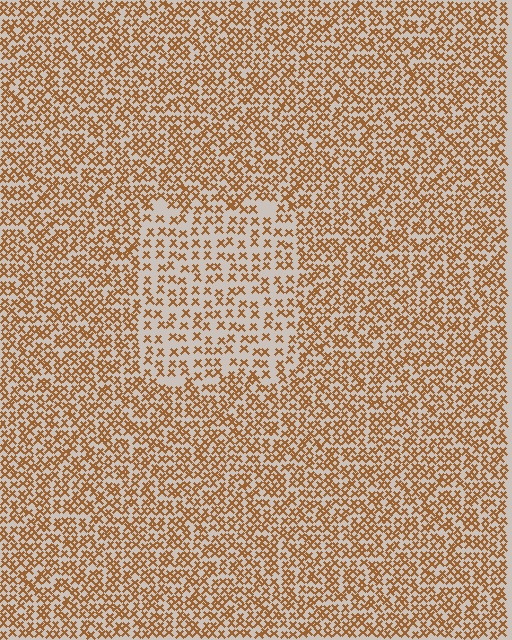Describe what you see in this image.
The image contains small brown elements arranged at two different densities. A rectangle-shaped region is visible where the elements are less densely packed than the surrounding area.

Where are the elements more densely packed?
The elements are more densely packed outside the rectangle boundary.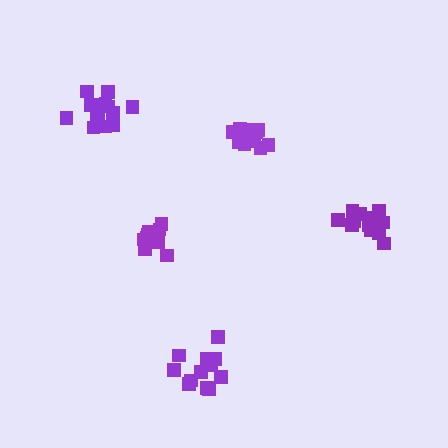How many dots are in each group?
Group 1: 12 dots, Group 2: 13 dots, Group 3: 14 dots, Group 4: 13 dots, Group 5: 15 dots (67 total).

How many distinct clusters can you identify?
There are 5 distinct clusters.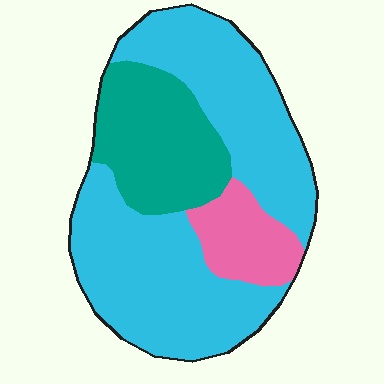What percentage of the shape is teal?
Teal takes up about one quarter (1/4) of the shape.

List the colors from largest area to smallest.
From largest to smallest: cyan, teal, pink.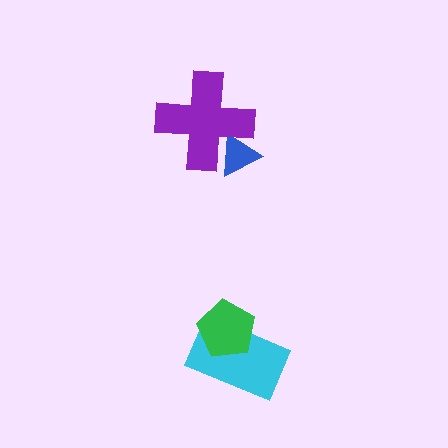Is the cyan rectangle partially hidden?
Yes, it is partially covered by another shape.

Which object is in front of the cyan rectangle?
The green pentagon is in front of the cyan rectangle.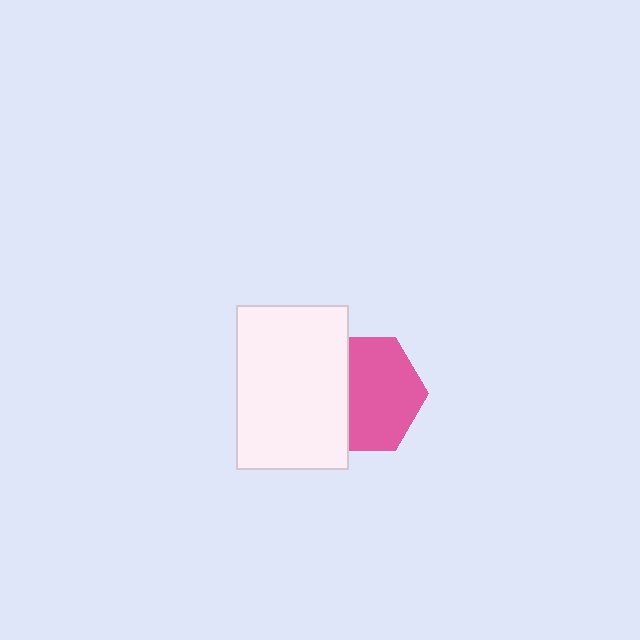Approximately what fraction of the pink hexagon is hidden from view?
Roughly 36% of the pink hexagon is hidden behind the white rectangle.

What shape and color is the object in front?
The object in front is a white rectangle.